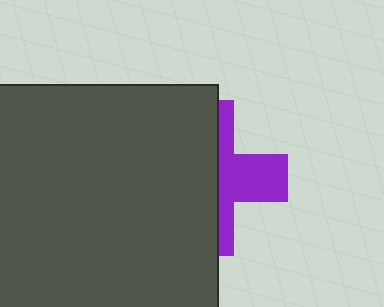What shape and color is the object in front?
The object in front is a dark gray square.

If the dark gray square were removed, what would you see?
You would see the complete purple cross.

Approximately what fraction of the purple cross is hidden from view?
Roughly 62% of the purple cross is hidden behind the dark gray square.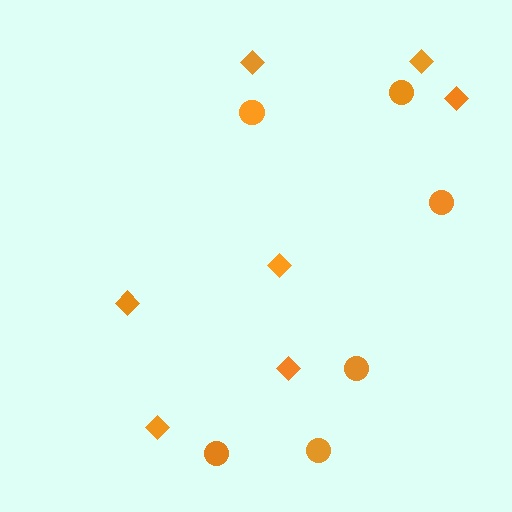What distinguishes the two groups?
There are 2 groups: one group of diamonds (7) and one group of circles (6).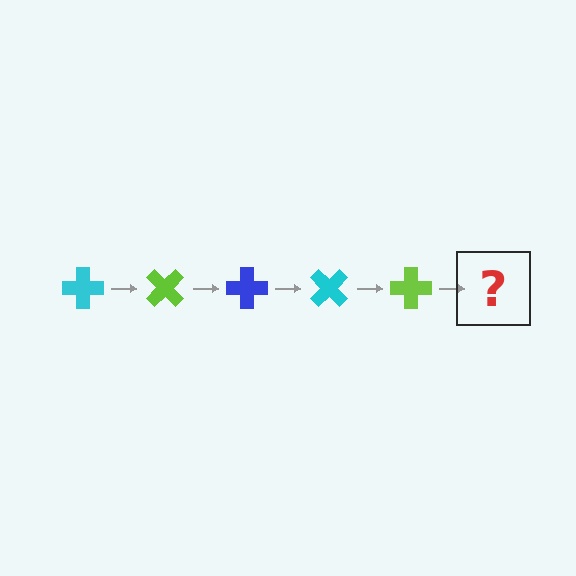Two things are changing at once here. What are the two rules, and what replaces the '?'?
The two rules are that it rotates 45 degrees each step and the color cycles through cyan, lime, and blue. The '?' should be a blue cross, rotated 225 degrees from the start.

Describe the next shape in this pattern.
It should be a blue cross, rotated 225 degrees from the start.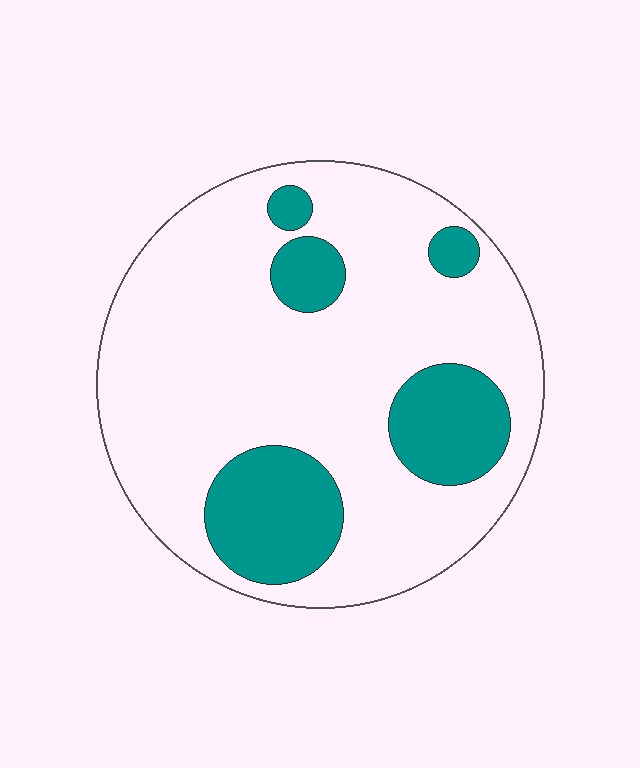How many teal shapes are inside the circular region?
5.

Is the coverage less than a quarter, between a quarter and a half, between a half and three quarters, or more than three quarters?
Less than a quarter.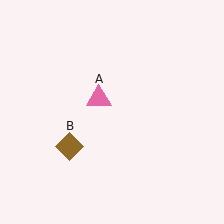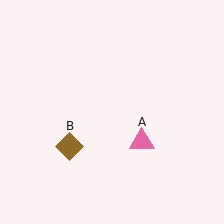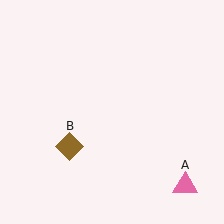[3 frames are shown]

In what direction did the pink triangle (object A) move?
The pink triangle (object A) moved down and to the right.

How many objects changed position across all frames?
1 object changed position: pink triangle (object A).